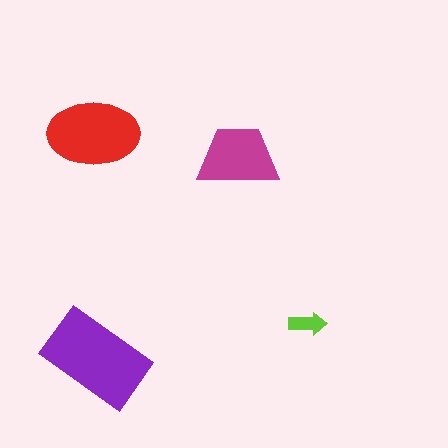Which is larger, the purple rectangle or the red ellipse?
The purple rectangle.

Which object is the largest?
The purple rectangle.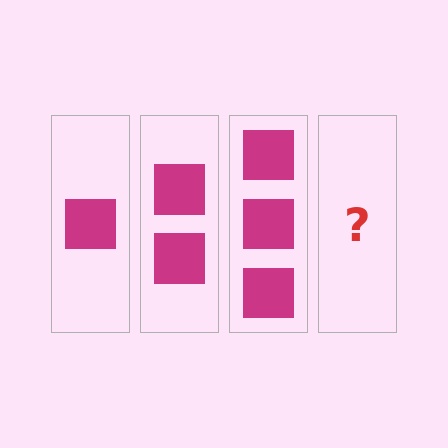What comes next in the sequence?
The next element should be 4 squares.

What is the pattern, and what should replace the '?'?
The pattern is that each step adds one more square. The '?' should be 4 squares.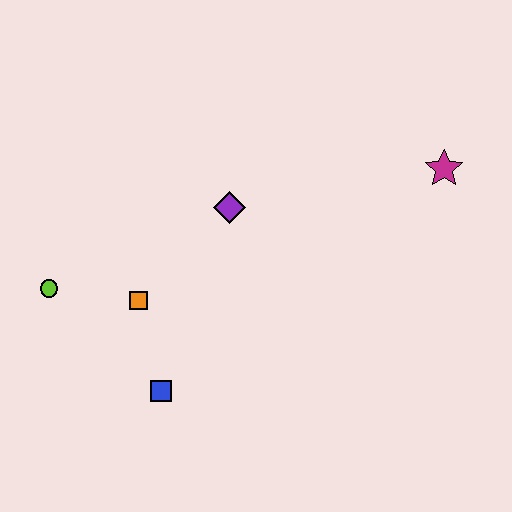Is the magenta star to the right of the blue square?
Yes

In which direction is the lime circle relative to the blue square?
The lime circle is to the left of the blue square.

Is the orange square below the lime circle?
Yes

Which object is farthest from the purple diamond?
The magenta star is farthest from the purple diamond.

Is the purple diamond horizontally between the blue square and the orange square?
No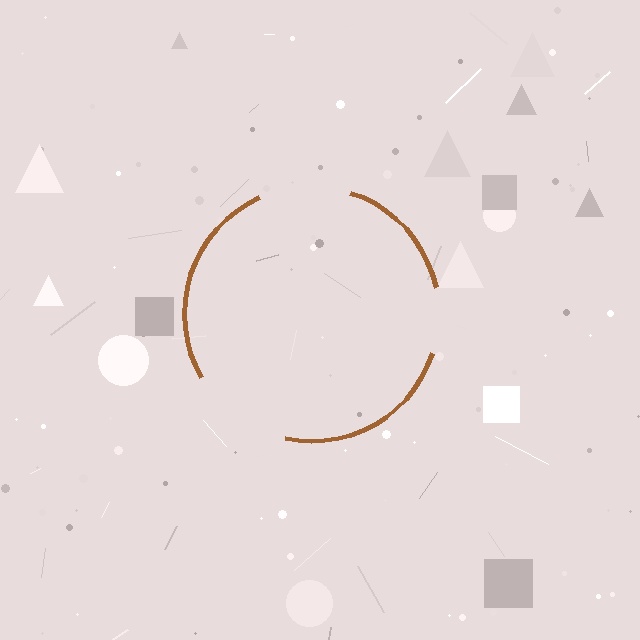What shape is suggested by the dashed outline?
The dashed outline suggests a circle.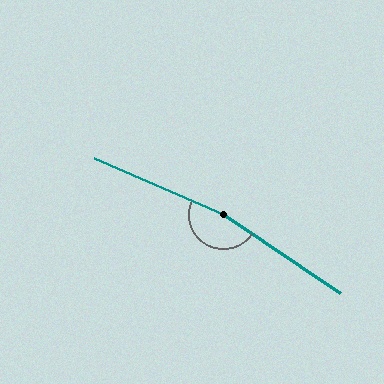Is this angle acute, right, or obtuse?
It is obtuse.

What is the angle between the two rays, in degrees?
Approximately 170 degrees.